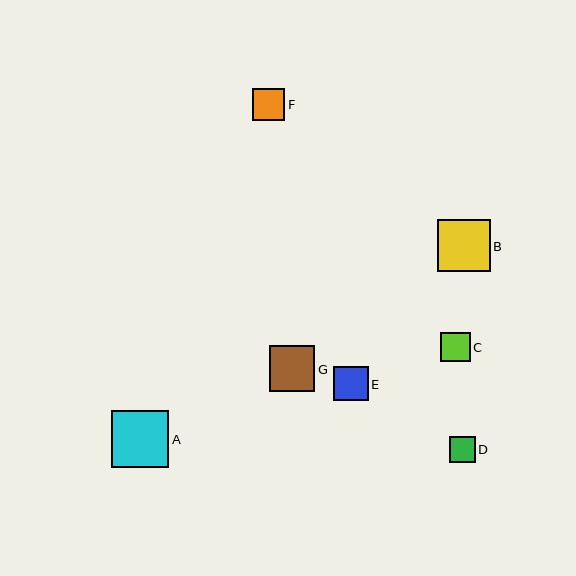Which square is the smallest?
Square D is the smallest with a size of approximately 26 pixels.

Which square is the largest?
Square A is the largest with a size of approximately 58 pixels.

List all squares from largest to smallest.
From largest to smallest: A, B, G, E, F, C, D.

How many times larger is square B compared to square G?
Square B is approximately 1.2 times the size of square G.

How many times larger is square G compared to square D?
Square G is approximately 1.7 times the size of square D.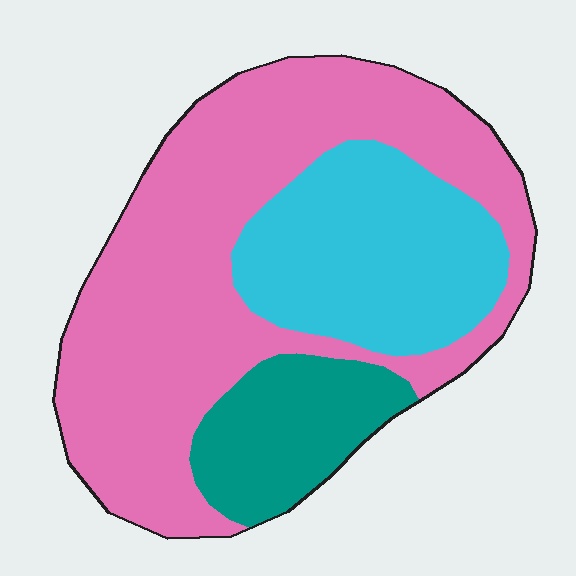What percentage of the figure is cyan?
Cyan takes up between a sixth and a third of the figure.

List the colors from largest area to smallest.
From largest to smallest: pink, cyan, teal.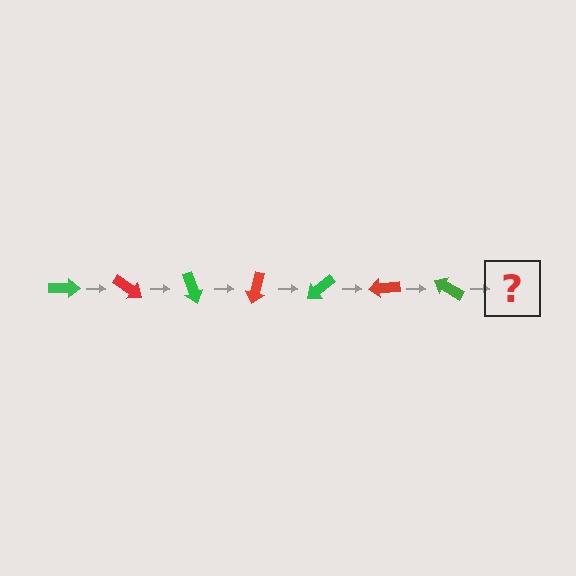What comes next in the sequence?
The next element should be a red arrow, rotated 245 degrees from the start.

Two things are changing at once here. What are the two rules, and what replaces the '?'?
The two rules are that it rotates 35 degrees each step and the color cycles through green and red. The '?' should be a red arrow, rotated 245 degrees from the start.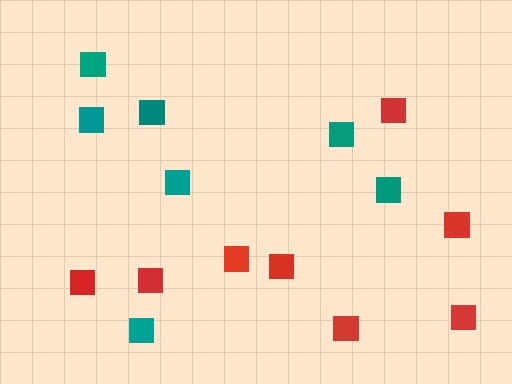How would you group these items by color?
There are 2 groups: one group of red squares (8) and one group of teal squares (7).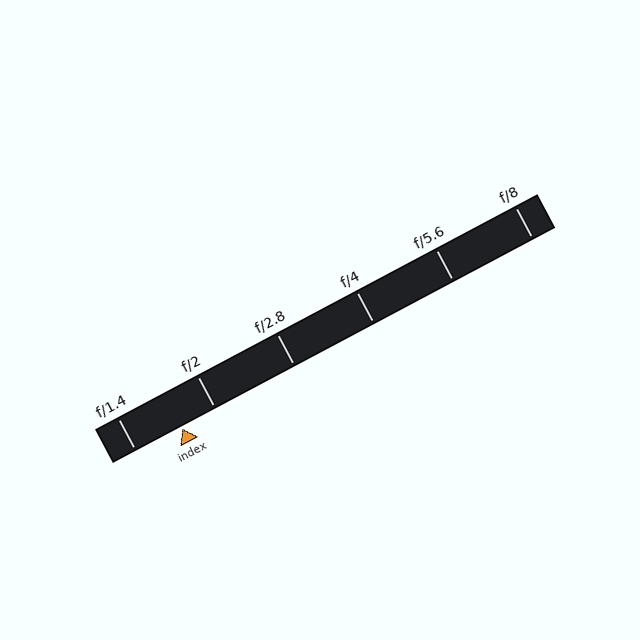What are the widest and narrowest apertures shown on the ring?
The widest aperture shown is f/1.4 and the narrowest is f/8.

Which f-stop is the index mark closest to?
The index mark is closest to f/2.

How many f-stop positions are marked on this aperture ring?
There are 6 f-stop positions marked.